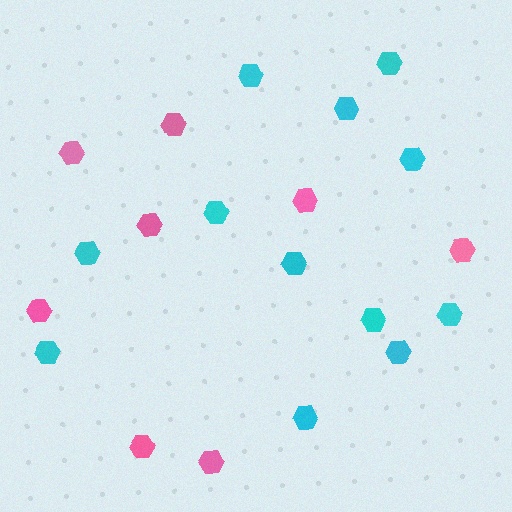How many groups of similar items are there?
There are 2 groups: one group of pink hexagons (8) and one group of cyan hexagons (12).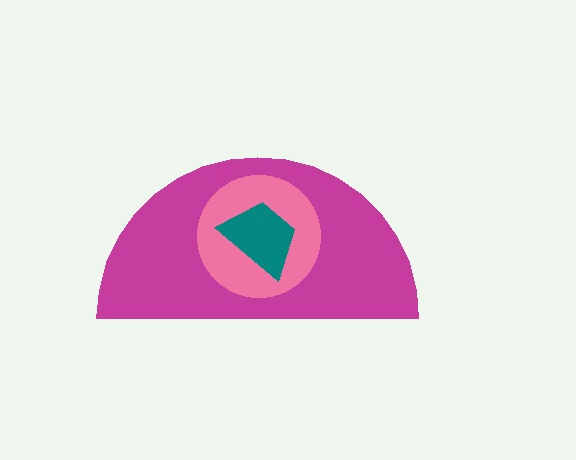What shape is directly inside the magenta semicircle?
The pink circle.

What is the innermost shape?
The teal trapezoid.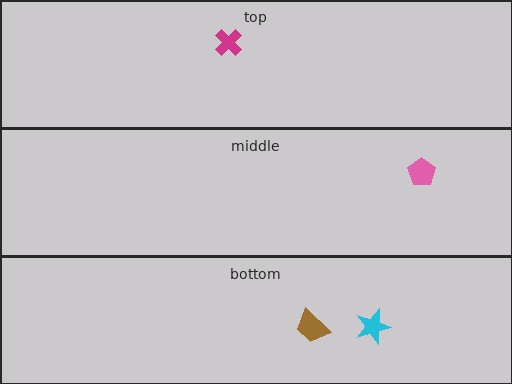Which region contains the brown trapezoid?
The bottom region.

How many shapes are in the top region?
1.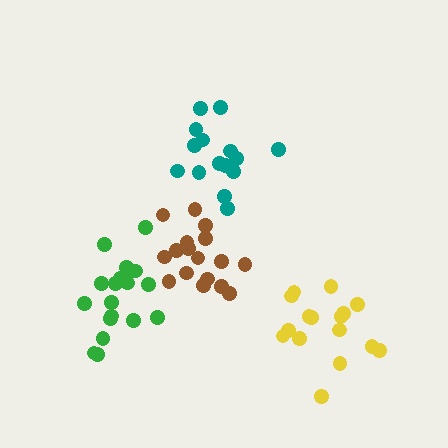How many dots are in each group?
Group 1: 17 dots, Group 2: 16 dots, Group 3: 19 dots, Group 4: 15 dots (67 total).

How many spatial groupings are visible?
There are 4 spatial groupings.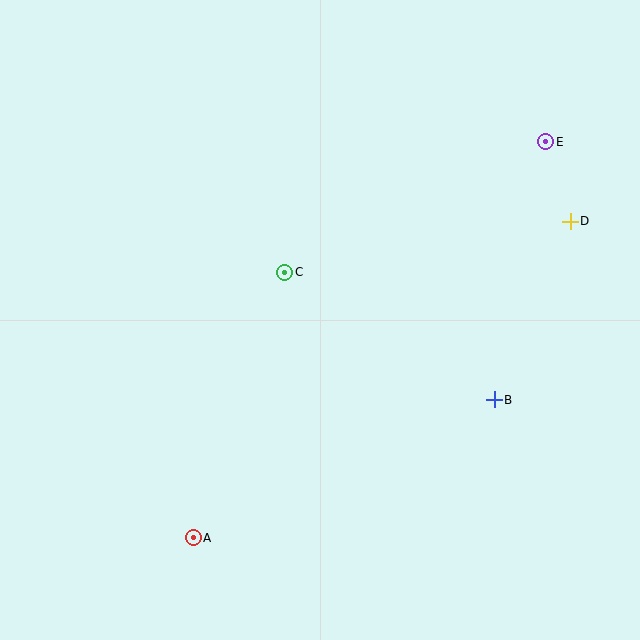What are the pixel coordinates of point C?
Point C is at (285, 272).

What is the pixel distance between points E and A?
The distance between E and A is 530 pixels.